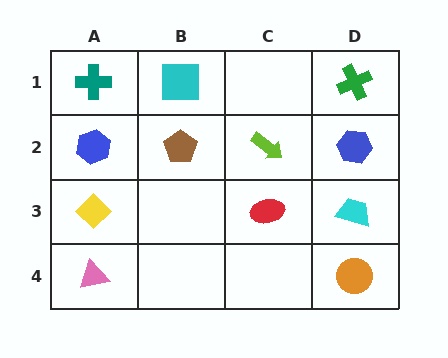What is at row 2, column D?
A blue hexagon.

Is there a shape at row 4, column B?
No, that cell is empty.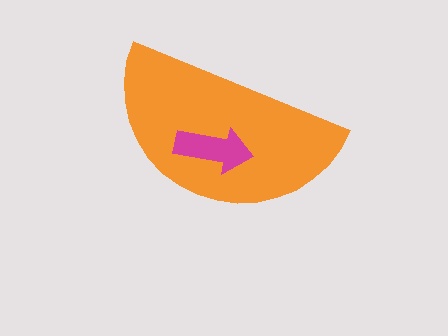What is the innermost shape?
The magenta arrow.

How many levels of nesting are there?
2.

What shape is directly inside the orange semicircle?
The magenta arrow.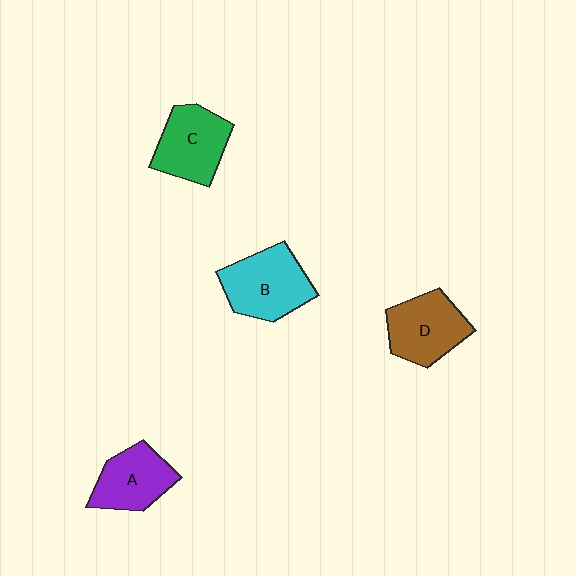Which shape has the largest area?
Shape B (cyan).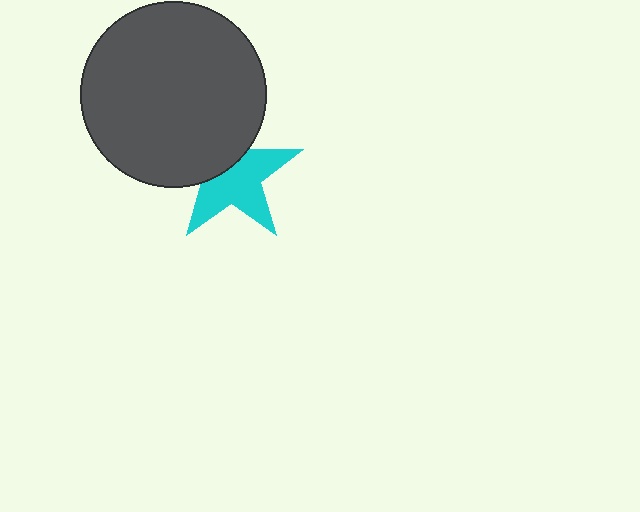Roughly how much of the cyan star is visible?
About half of it is visible (roughly 61%).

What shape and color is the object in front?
The object in front is a dark gray circle.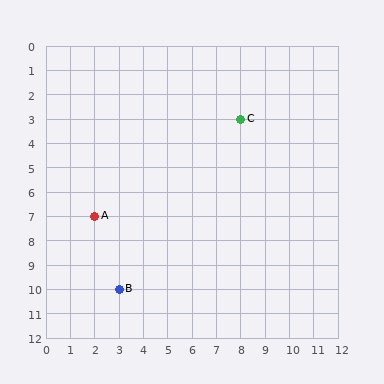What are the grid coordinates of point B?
Point B is at grid coordinates (3, 10).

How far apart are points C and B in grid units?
Points C and B are 5 columns and 7 rows apart (about 8.6 grid units diagonally).